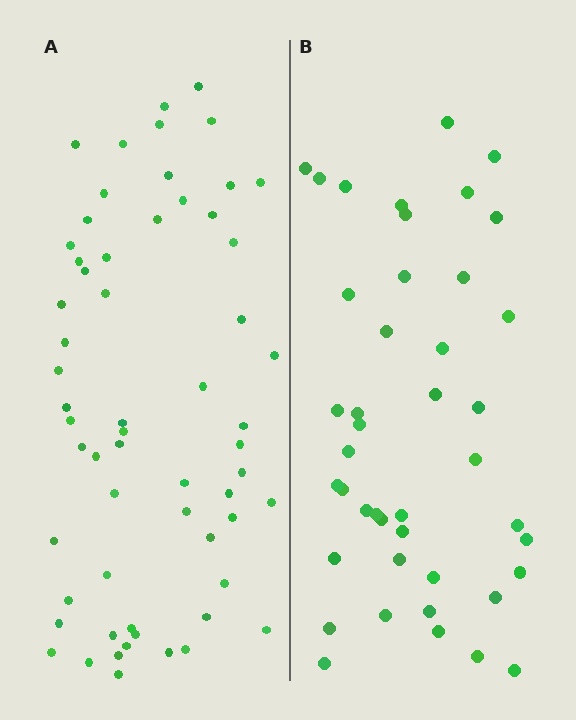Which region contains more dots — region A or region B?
Region A (the left region) has more dots.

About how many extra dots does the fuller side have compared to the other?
Region A has approximately 15 more dots than region B.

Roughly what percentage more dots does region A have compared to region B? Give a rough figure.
About 40% more.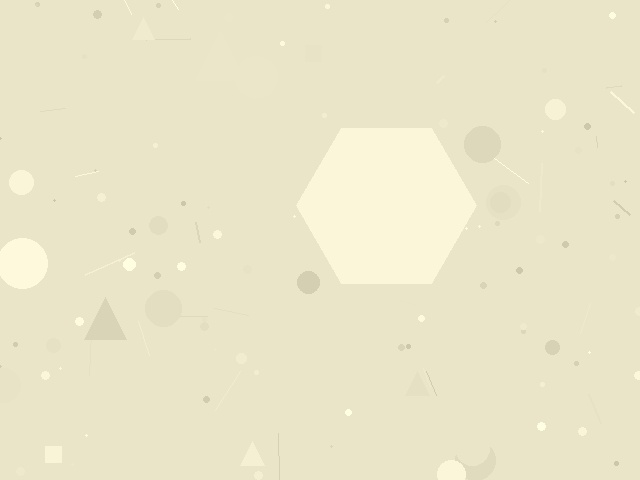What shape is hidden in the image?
A hexagon is hidden in the image.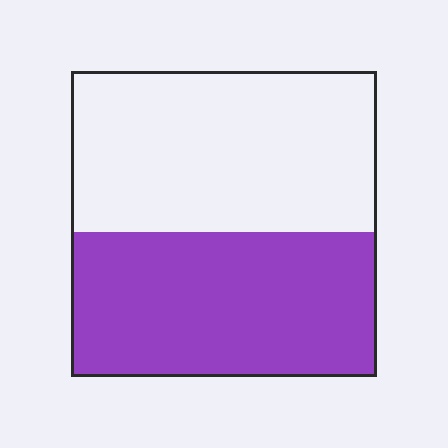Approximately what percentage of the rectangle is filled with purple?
Approximately 45%.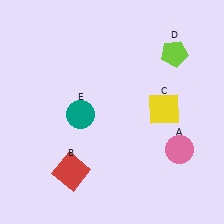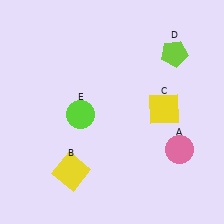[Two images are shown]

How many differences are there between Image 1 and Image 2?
There are 2 differences between the two images.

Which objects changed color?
B changed from red to yellow. E changed from teal to lime.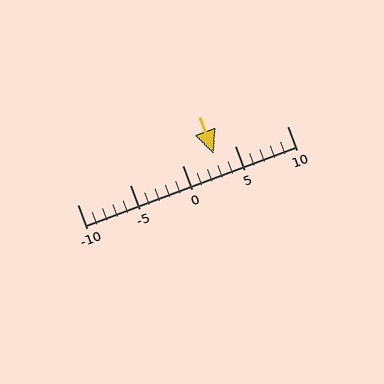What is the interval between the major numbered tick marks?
The major tick marks are spaced 5 units apart.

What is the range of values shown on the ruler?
The ruler shows values from -10 to 10.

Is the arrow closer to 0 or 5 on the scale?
The arrow is closer to 5.